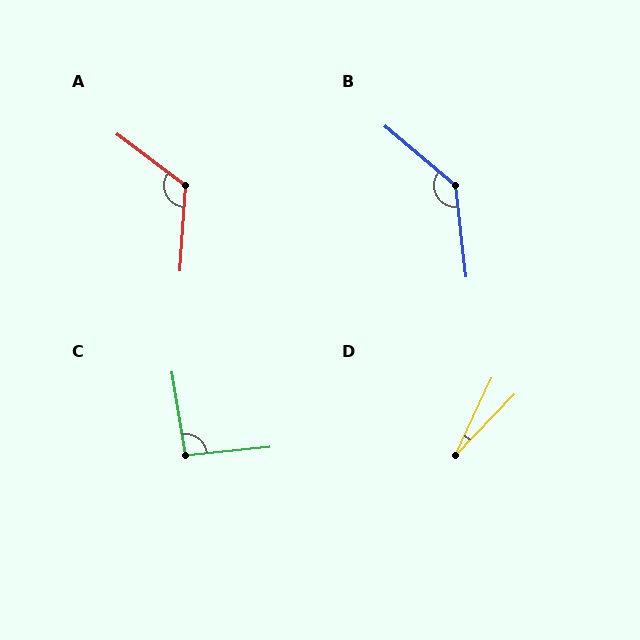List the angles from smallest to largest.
D (19°), C (94°), A (123°), B (137°).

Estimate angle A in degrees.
Approximately 123 degrees.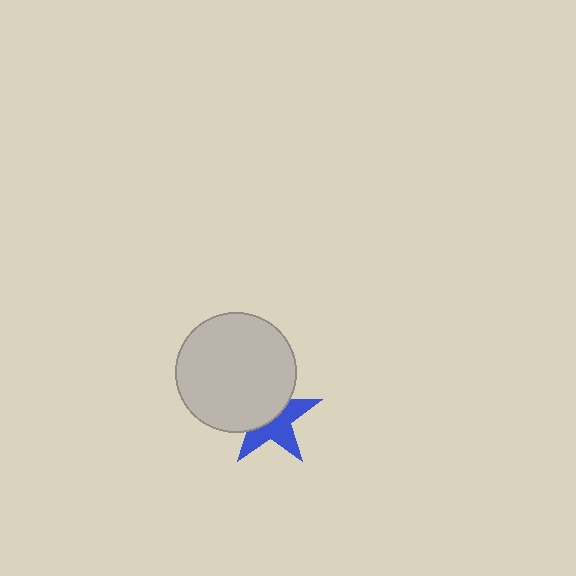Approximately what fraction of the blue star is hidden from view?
Roughly 50% of the blue star is hidden behind the light gray circle.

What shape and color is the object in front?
The object in front is a light gray circle.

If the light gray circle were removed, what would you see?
You would see the complete blue star.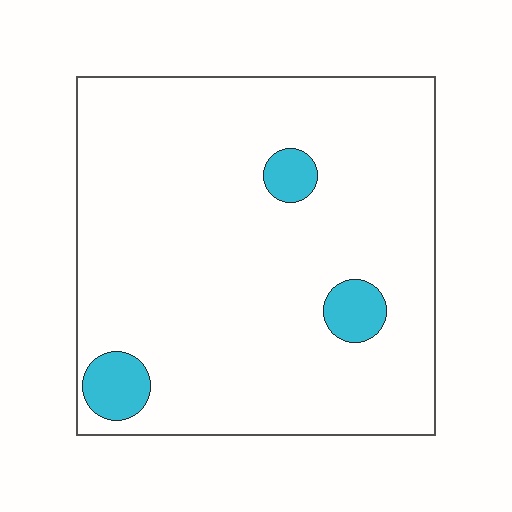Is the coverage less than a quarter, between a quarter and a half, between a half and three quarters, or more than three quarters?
Less than a quarter.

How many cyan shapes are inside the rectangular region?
3.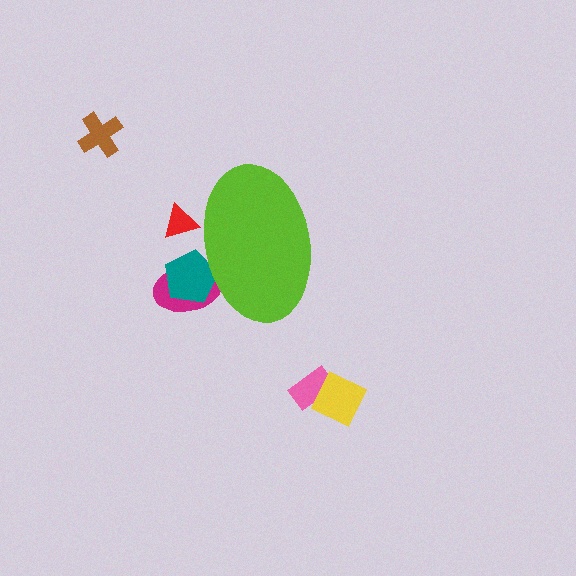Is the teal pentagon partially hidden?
Yes, the teal pentagon is partially hidden behind the lime ellipse.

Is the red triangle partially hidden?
Yes, the red triangle is partially hidden behind the lime ellipse.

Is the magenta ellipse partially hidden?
Yes, the magenta ellipse is partially hidden behind the lime ellipse.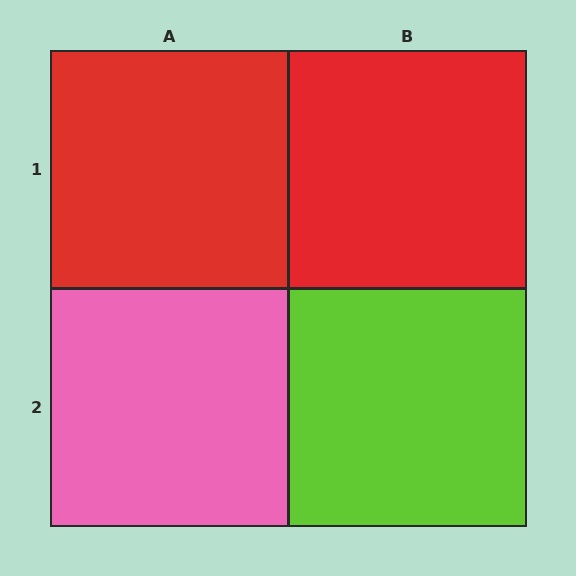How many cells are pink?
1 cell is pink.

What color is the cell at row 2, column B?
Lime.